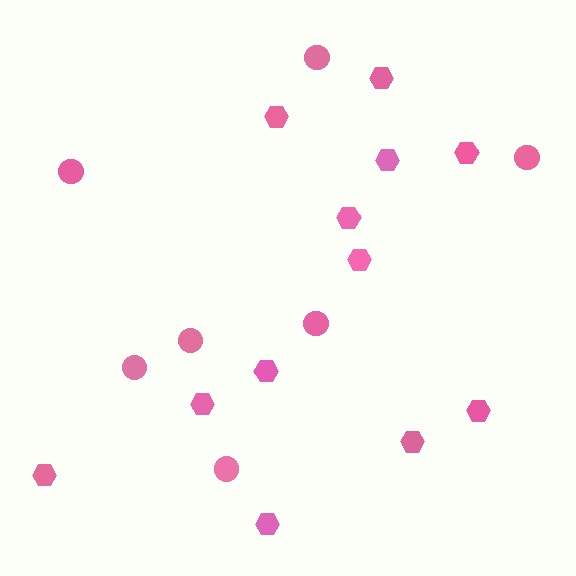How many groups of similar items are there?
There are 2 groups: one group of circles (7) and one group of hexagons (12).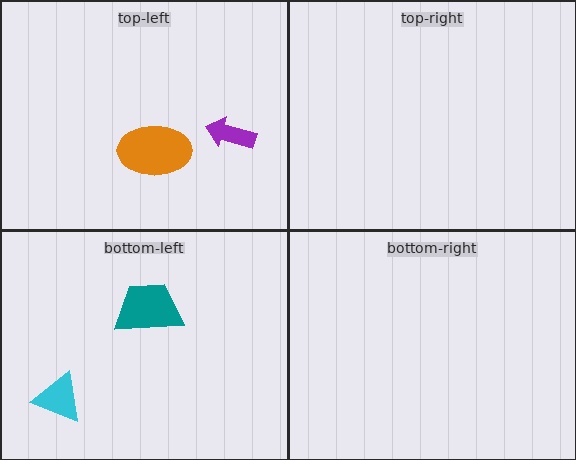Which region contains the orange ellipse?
The top-left region.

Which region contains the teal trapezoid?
The bottom-left region.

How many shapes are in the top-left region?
2.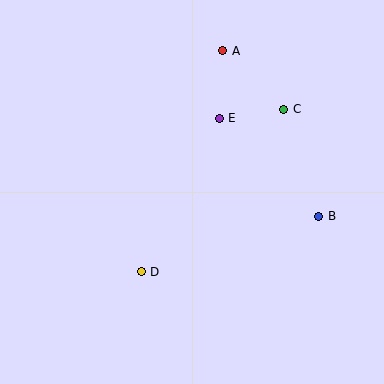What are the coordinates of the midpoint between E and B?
The midpoint between E and B is at (269, 167).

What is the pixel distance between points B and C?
The distance between B and C is 112 pixels.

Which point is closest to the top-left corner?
Point A is closest to the top-left corner.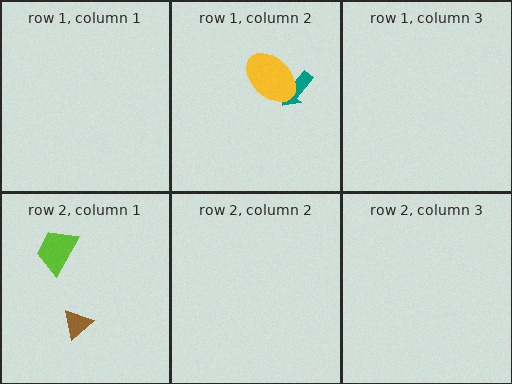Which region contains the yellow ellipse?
The row 1, column 2 region.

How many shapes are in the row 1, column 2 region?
2.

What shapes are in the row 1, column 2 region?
The teal arrow, the yellow ellipse.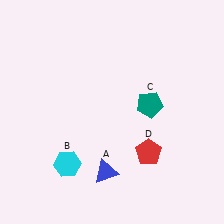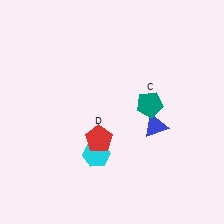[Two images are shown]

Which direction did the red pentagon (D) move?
The red pentagon (D) moved left.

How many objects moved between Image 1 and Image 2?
3 objects moved between the two images.